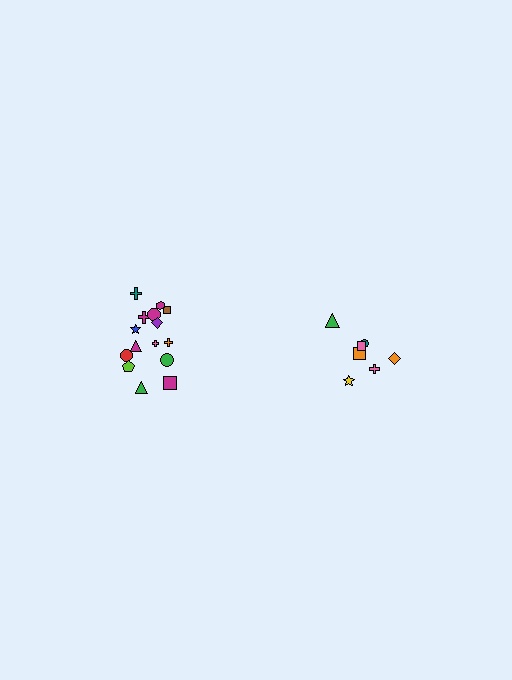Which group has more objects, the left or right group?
The left group.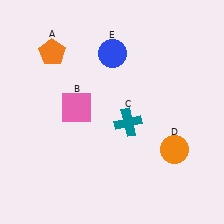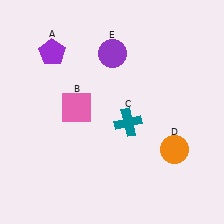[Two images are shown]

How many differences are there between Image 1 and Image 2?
There are 2 differences between the two images.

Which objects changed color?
A changed from orange to purple. E changed from blue to purple.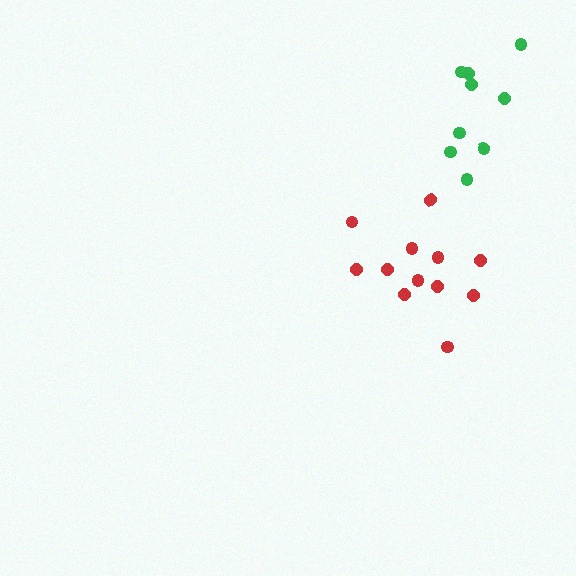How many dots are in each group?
Group 1: 12 dots, Group 2: 9 dots (21 total).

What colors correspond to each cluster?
The clusters are colored: red, green.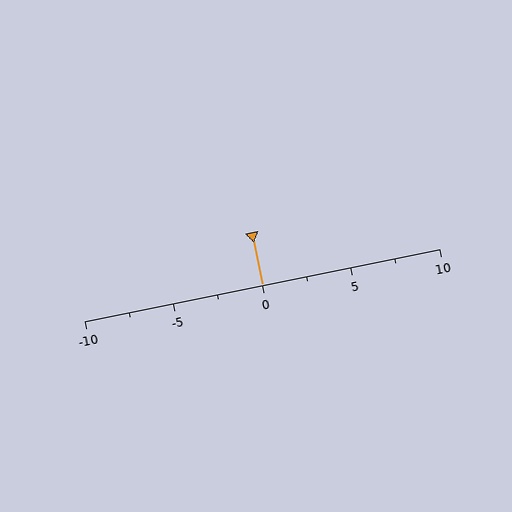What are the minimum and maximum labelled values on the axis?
The axis runs from -10 to 10.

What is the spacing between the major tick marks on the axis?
The major ticks are spaced 5 apart.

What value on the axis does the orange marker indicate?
The marker indicates approximately 0.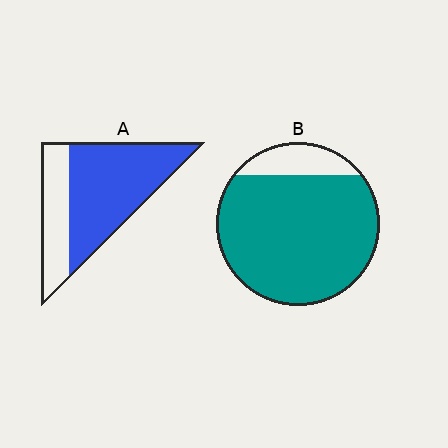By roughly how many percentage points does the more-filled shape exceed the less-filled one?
By roughly 15 percentage points (B over A).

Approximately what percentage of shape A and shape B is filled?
A is approximately 70% and B is approximately 85%.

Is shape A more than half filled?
Yes.